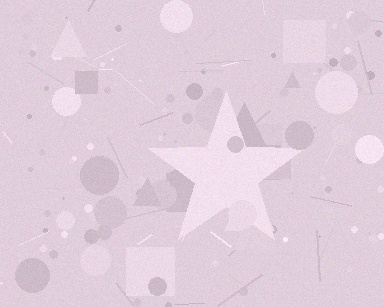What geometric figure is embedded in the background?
A star is embedded in the background.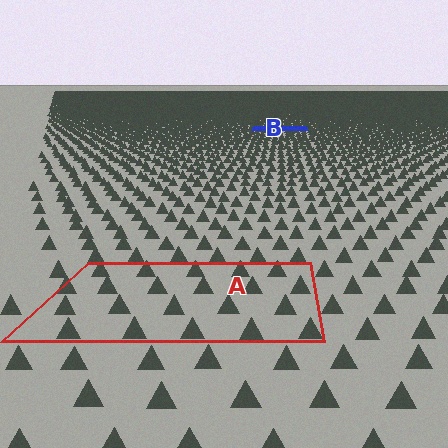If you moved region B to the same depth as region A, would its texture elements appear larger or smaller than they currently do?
They would appear larger. At a closer depth, the same texture elements are projected at a bigger on-screen size.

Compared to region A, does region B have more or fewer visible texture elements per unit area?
Region B has more texture elements per unit area — they are packed more densely because it is farther away.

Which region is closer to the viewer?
Region A is closer. The texture elements there are larger and more spread out.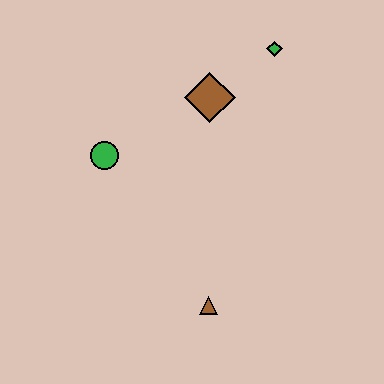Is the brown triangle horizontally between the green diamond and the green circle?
Yes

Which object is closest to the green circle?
The brown diamond is closest to the green circle.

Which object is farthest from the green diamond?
The brown triangle is farthest from the green diamond.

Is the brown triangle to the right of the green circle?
Yes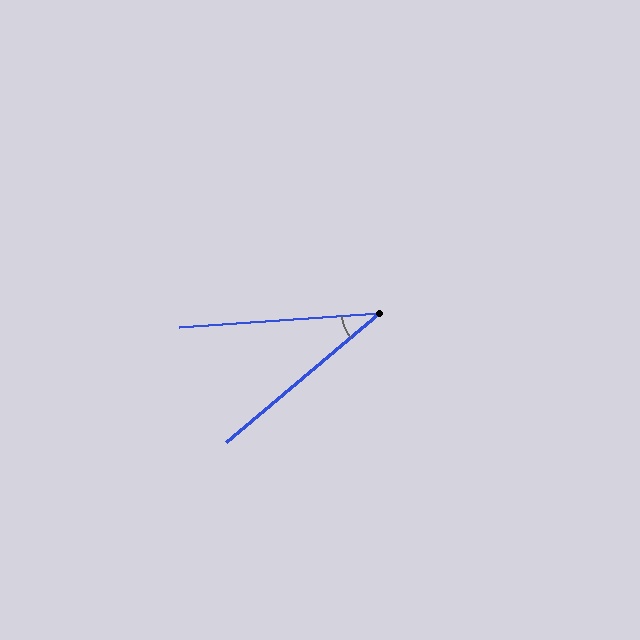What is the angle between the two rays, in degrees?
Approximately 36 degrees.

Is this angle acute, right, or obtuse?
It is acute.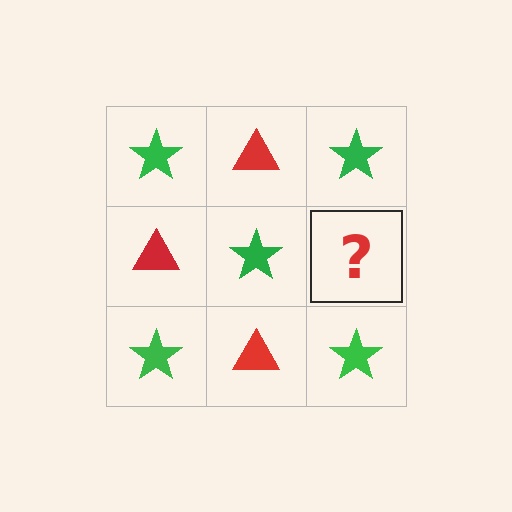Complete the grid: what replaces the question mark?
The question mark should be replaced with a red triangle.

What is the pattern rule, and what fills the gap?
The rule is that it alternates green star and red triangle in a checkerboard pattern. The gap should be filled with a red triangle.